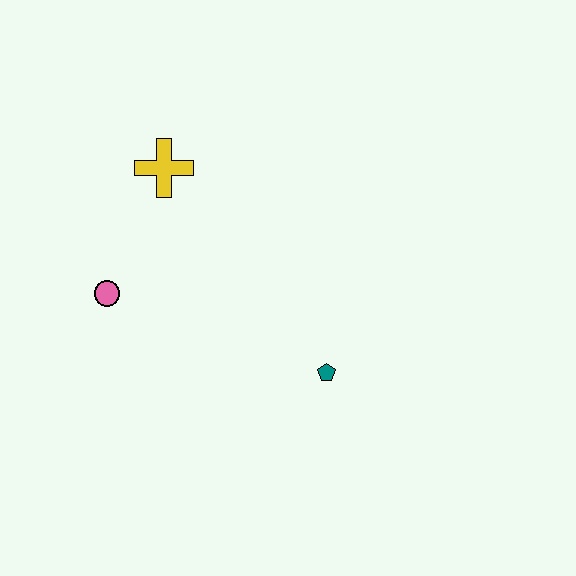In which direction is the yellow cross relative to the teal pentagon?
The yellow cross is above the teal pentagon.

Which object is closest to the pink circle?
The yellow cross is closest to the pink circle.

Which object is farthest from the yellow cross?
The teal pentagon is farthest from the yellow cross.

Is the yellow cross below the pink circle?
No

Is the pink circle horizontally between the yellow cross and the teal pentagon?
No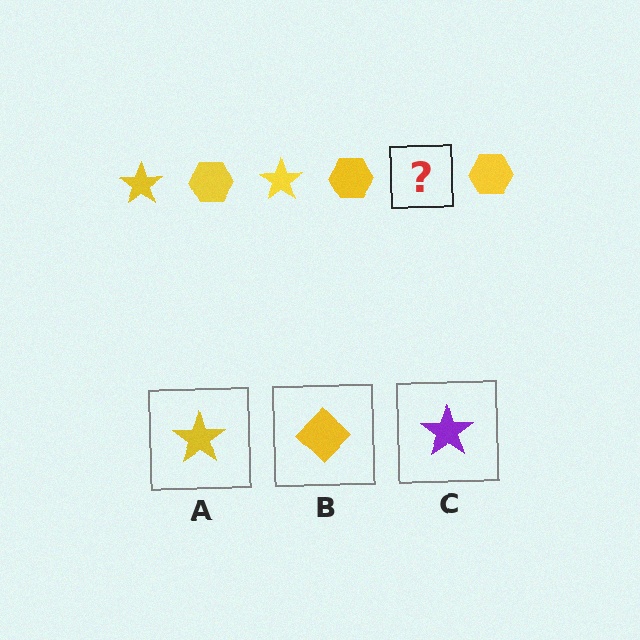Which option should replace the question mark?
Option A.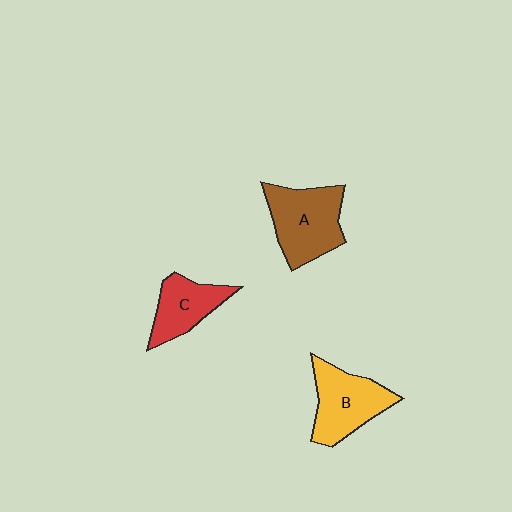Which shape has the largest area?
Shape A (brown).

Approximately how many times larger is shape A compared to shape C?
Approximately 1.5 times.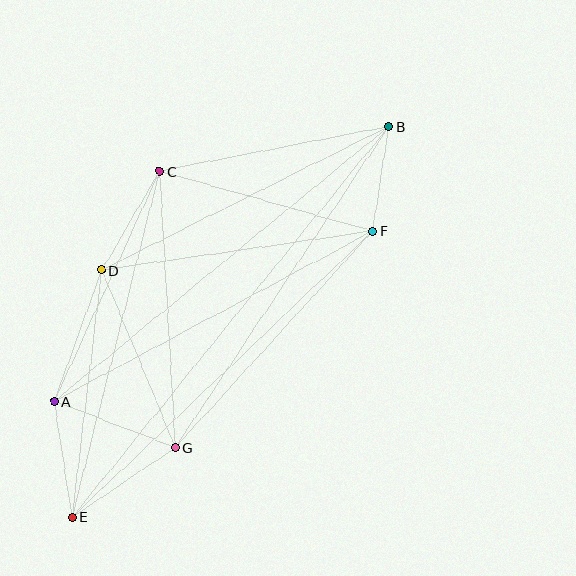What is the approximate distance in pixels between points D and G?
The distance between D and G is approximately 192 pixels.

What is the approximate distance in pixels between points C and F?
The distance between C and F is approximately 221 pixels.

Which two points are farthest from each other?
Points B and E are farthest from each other.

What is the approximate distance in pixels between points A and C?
The distance between A and C is approximately 253 pixels.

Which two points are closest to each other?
Points B and F are closest to each other.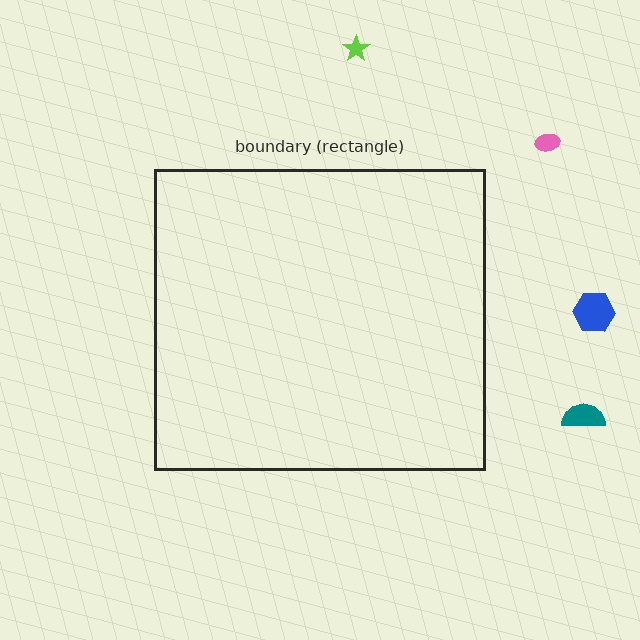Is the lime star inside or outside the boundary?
Outside.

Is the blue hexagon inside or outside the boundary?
Outside.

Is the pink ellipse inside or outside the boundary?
Outside.